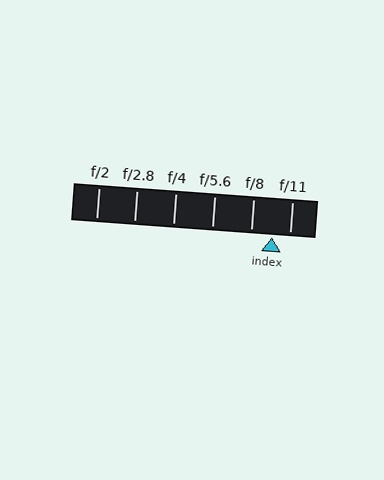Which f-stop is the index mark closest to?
The index mark is closest to f/11.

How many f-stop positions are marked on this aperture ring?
There are 6 f-stop positions marked.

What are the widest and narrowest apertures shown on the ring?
The widest aperture shown is f/2 and the narrowest is f/11.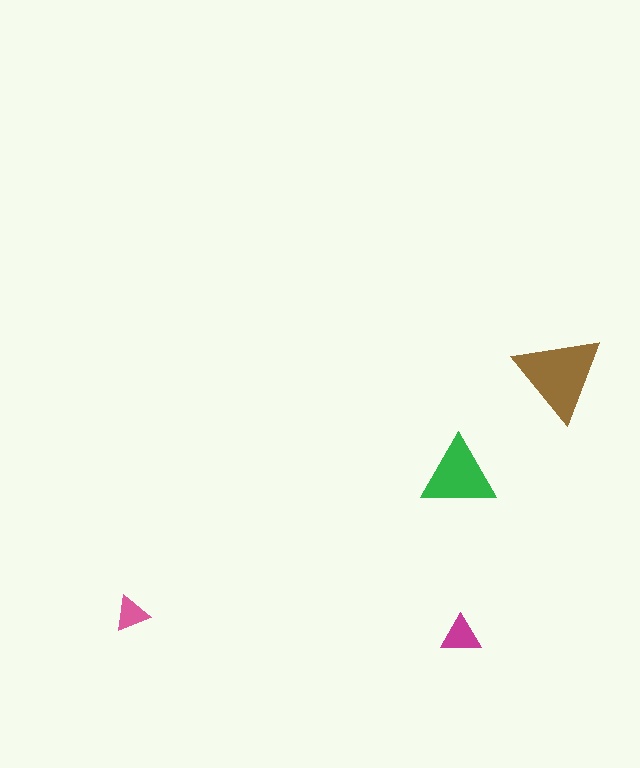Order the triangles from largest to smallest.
the brown one, the green one, the magenta one, the pink one.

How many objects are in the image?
There are 4 objects in the image.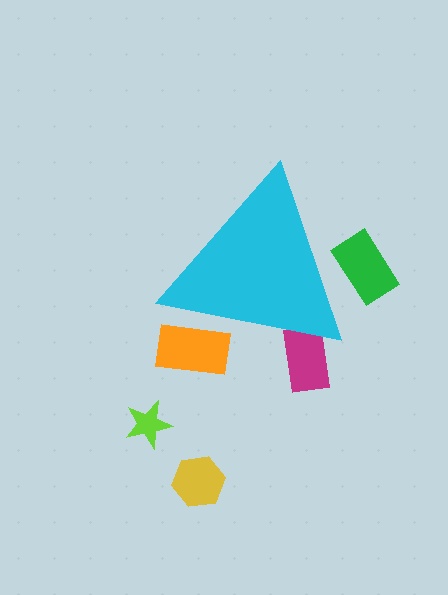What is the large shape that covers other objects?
A cyan triangle.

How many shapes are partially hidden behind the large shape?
3 shapes are partially hidden.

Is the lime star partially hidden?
No, the lime star is fully visible.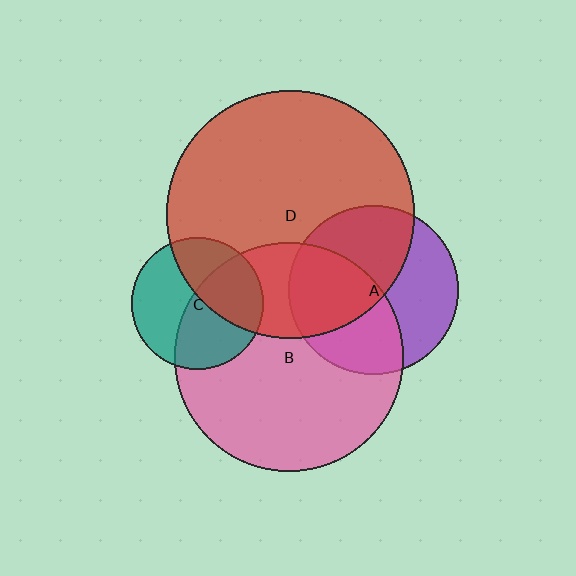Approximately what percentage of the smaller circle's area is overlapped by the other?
Approximately 50%.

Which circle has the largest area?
Circle D (red).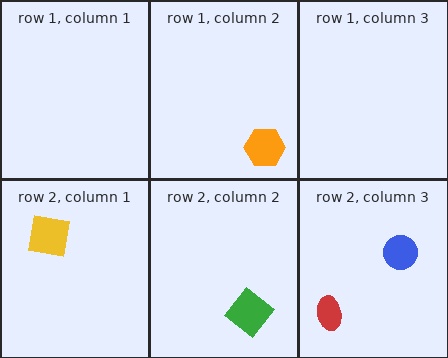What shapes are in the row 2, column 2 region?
The green diamond.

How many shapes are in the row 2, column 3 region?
2.